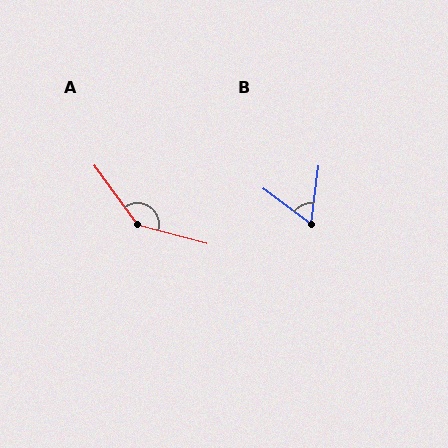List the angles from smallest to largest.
B (61°), A (140°).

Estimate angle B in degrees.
Approximately 61 degrees.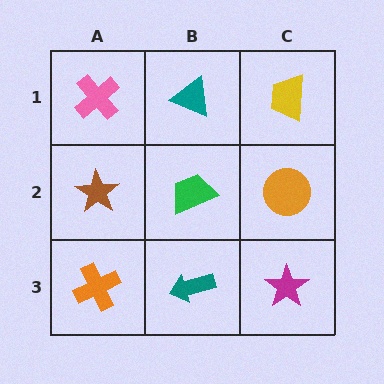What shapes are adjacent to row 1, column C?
An orange circle (row 2, column C), a teal triangle (row 1, column B).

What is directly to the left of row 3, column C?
A teal arrow.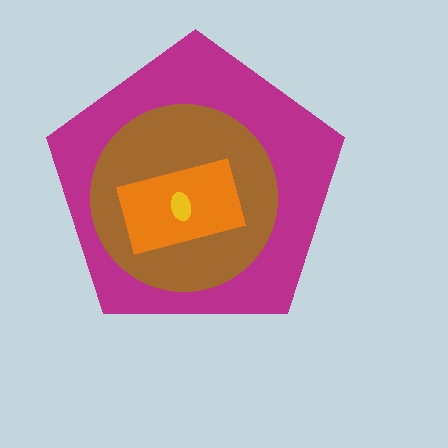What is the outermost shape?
The magenta pentagon.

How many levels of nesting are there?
4.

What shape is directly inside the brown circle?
The orange rectangle.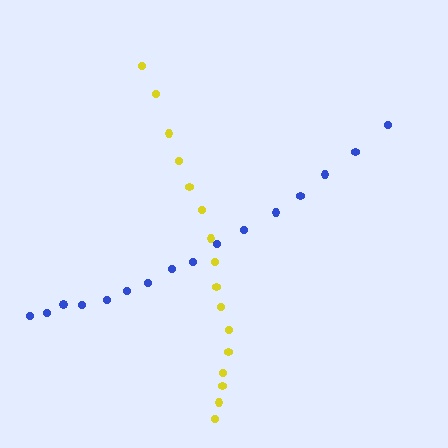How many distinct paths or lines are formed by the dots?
There are 2 distinct paths.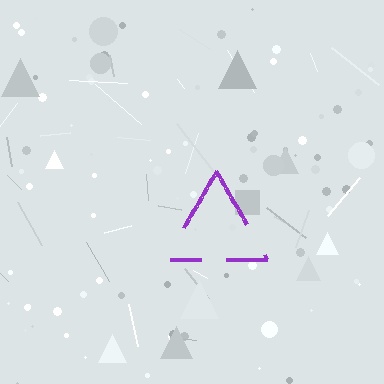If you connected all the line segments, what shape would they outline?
They would outline a triangle.